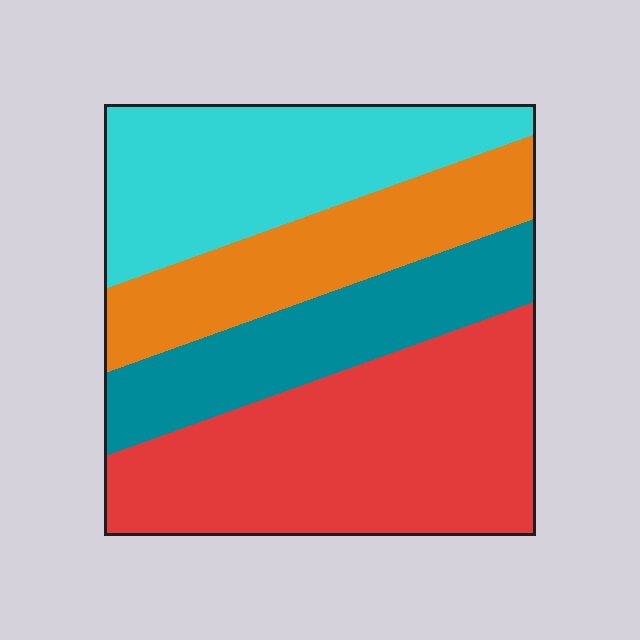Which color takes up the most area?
Red, at roughly 35%.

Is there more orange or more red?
Red.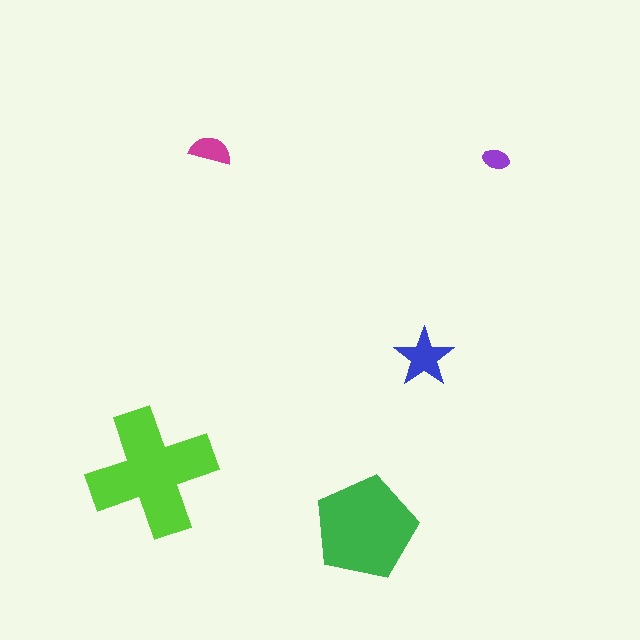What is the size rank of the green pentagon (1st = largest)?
2nd.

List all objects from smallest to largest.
The purple ellipse, the magenta semicircle, the blue star, the green pentagon, the lime cross.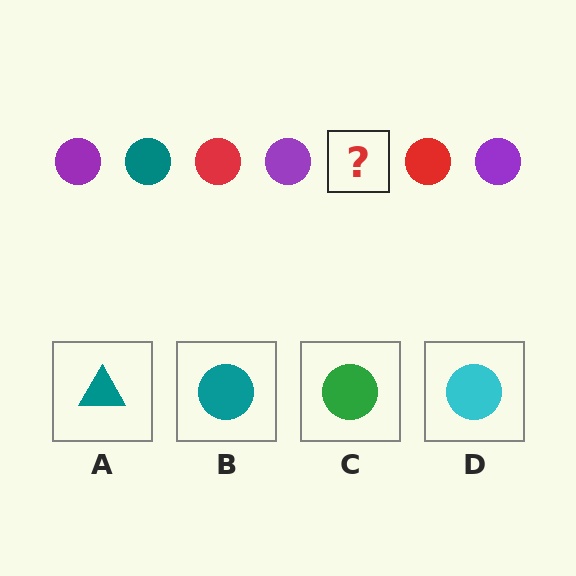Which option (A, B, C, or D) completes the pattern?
B.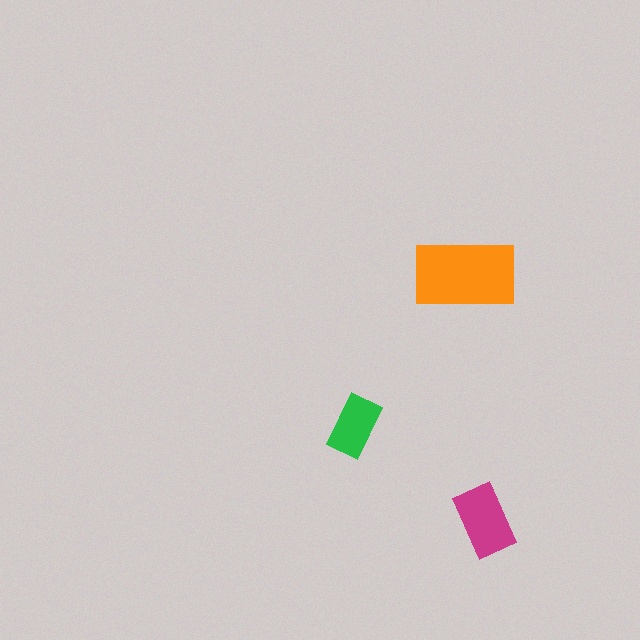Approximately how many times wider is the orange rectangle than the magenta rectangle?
About 1.5 times wider.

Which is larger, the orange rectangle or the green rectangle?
The orange one.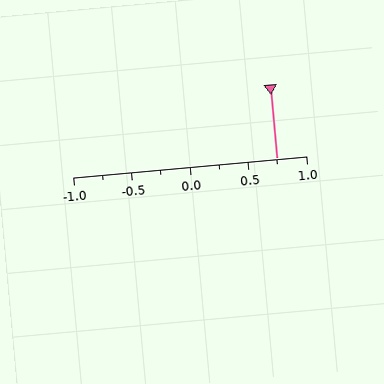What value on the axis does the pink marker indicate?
The marker indicates approximately 0.75.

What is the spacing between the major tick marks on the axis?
The major ticks are spaced 0.5 apart.